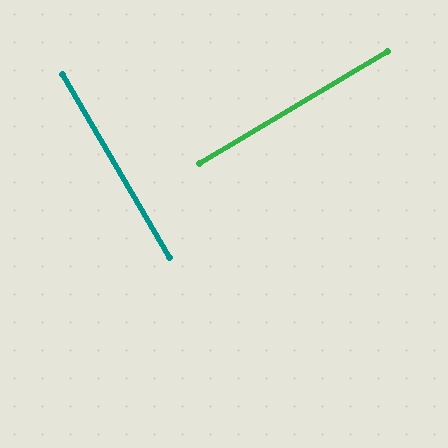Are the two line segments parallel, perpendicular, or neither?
Perpendicular — they meet at approximately 89°.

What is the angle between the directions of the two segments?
Approximately 89 degrees.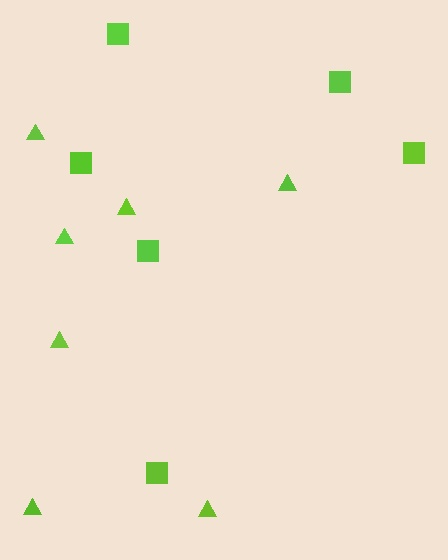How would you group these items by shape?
There are 2 groups: one group of triangles (7) and one group of squares (6).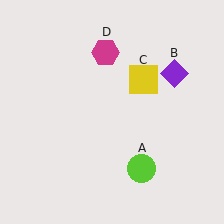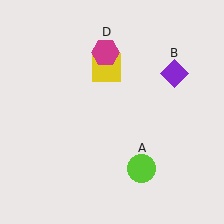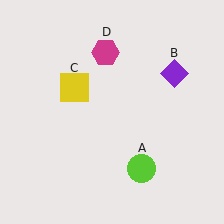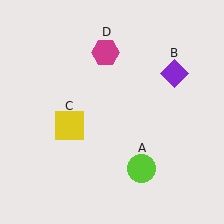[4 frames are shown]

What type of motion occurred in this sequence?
The yellow square (object C) rotated counterclockwise around the center of the scene.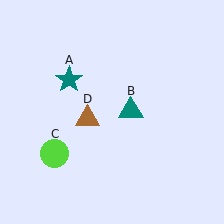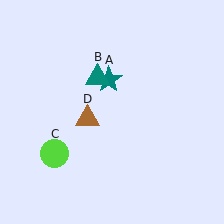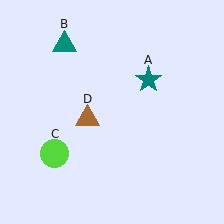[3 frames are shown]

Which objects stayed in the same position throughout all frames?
Lime circle (object C) and brown triangle (object D) remained stationary.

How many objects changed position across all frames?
2 objects changed position: teal star (object A), teal triangle (object B).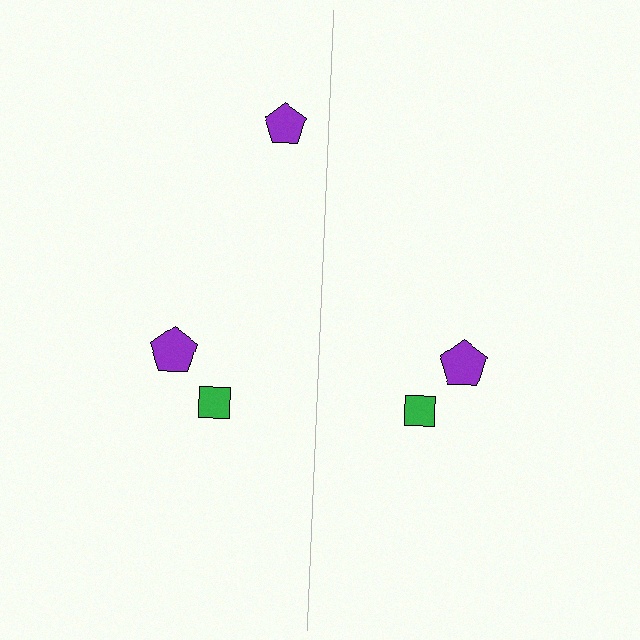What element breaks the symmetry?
A purple pentagon is missing from the right side.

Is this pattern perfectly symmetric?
No, the pattern is not perfectly symmetric. A purple pentagon is missing from the right side.